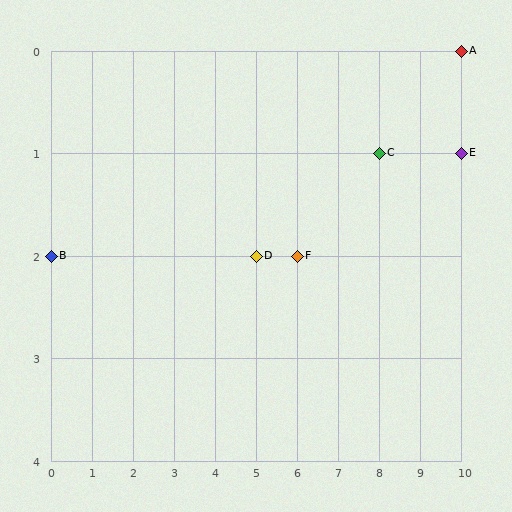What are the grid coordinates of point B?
Point B is at grid coordinates (0, 2).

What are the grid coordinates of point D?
Point D is at grid coordinates (5, 2).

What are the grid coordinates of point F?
Point F is at grid coordinates (6, 2).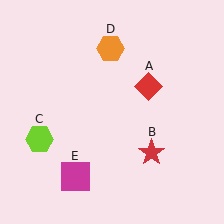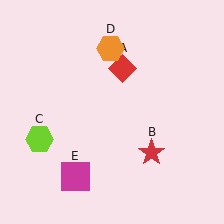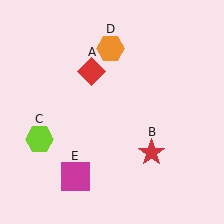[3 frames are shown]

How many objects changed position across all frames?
1 object changed position: red diamond (object A).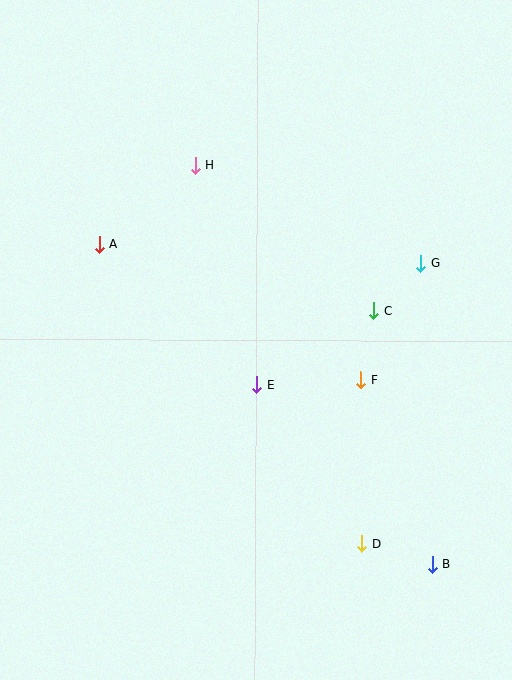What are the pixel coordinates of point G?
Point G is at (421, 263).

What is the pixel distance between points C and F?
The distance between C and F is 71 pixels.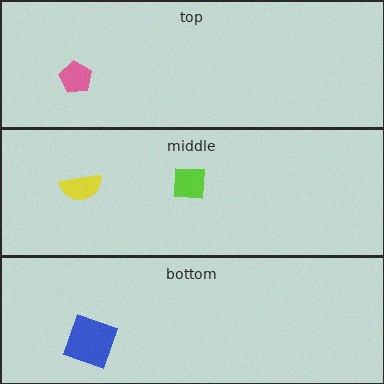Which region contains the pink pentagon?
The top region.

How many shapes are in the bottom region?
1.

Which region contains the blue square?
The bottom region.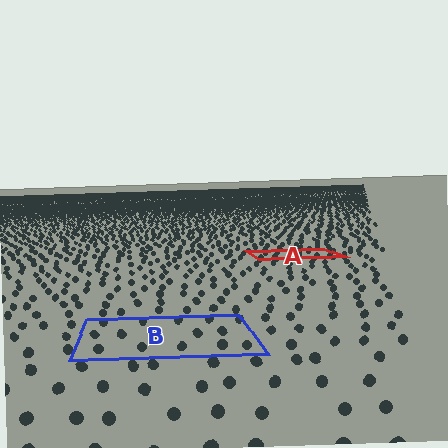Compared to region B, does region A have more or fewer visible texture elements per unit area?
Region A has more texture elements per unit area — they are packed more densely because it is farther away.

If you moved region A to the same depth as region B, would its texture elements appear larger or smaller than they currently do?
They would appear larger. At a closer depth, the same texture elements are projected at a bigger on-screen size.